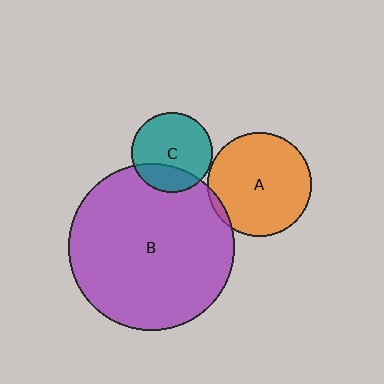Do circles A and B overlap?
Yes.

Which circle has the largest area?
Circle B (purple).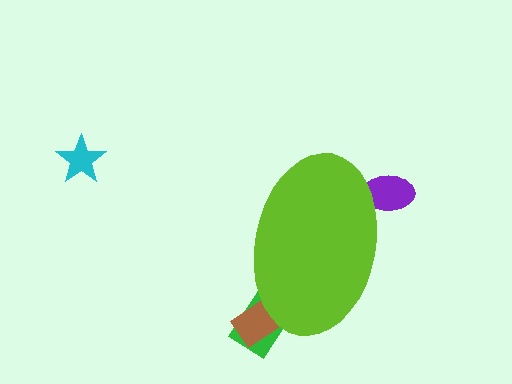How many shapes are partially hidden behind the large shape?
3 shapes are partially hidden.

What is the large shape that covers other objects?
A lime ellipse.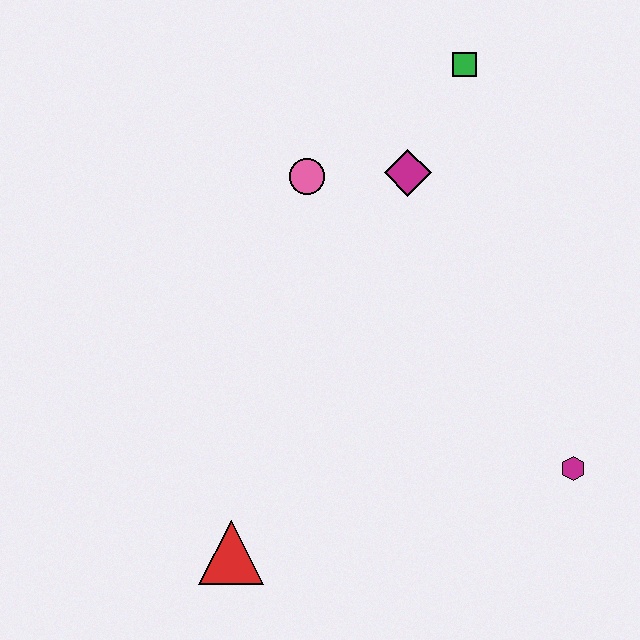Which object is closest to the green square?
The magenta diamond is closest to the green square.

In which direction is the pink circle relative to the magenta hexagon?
The pink circle is above the magenta hexagon.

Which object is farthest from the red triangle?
The green square is farthest from the red triangle.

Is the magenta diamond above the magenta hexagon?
Yes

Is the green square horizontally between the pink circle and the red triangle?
No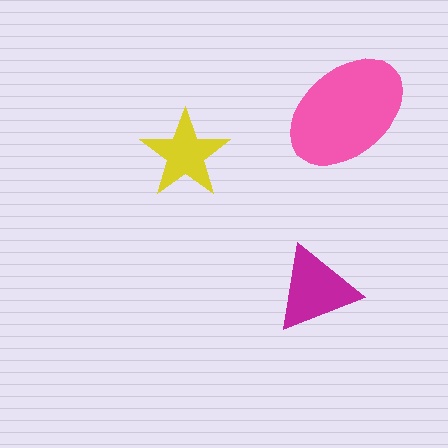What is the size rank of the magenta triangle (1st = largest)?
2nd.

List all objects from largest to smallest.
The pink ellipse, the magenta triangle, the yellow star.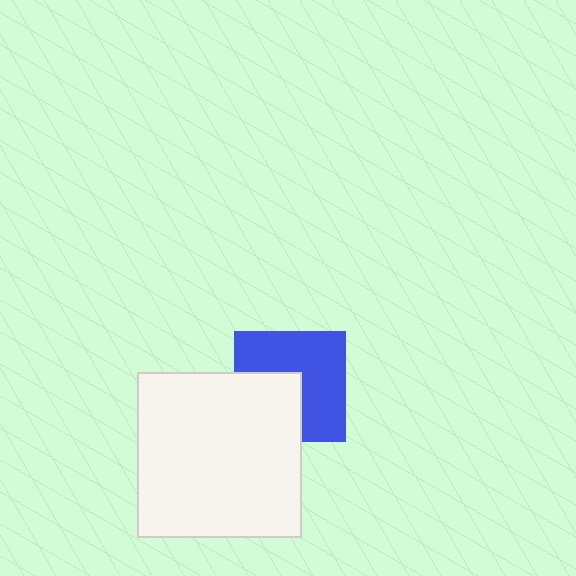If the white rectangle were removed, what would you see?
You would see the complete blue square.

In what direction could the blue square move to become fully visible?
The blue square could move toward the upper-right. That would shift it out from behind the white rectangle entirely.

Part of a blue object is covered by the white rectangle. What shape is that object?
It is a square.